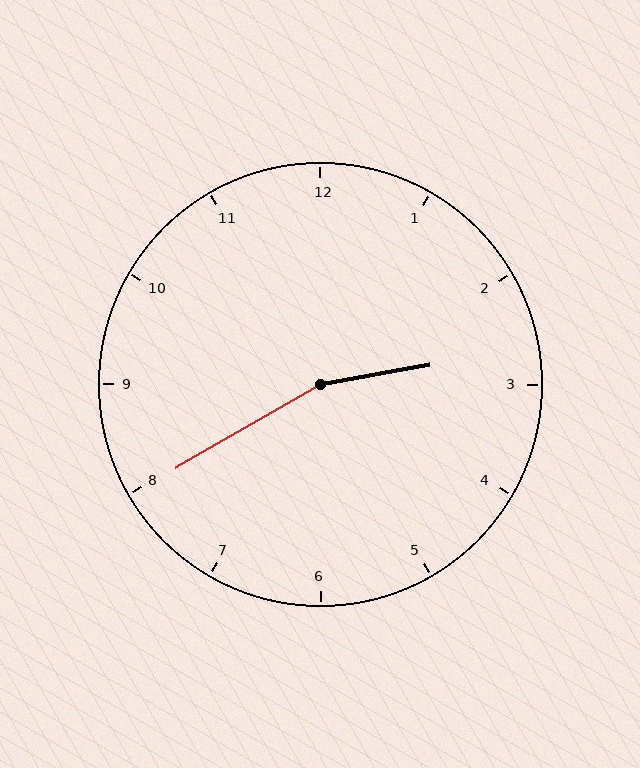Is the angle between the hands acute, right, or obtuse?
It is obtuse.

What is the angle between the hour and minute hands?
Approximately 160 degrees.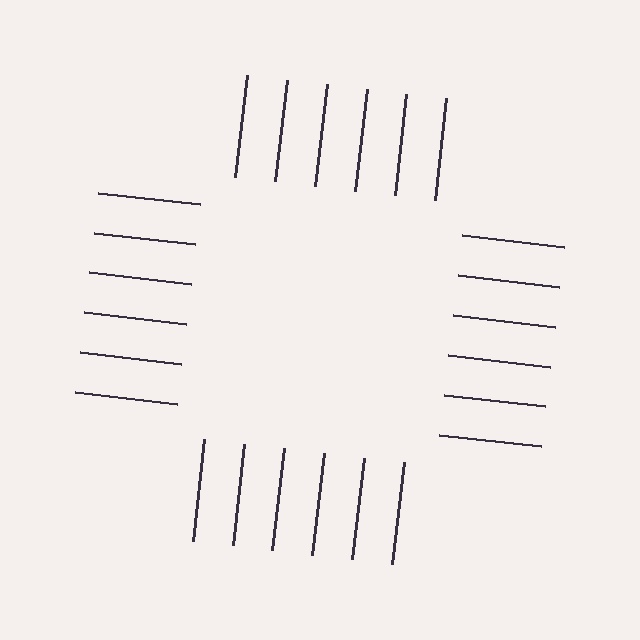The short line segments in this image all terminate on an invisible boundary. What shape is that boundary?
An illusory square — the line segments terminate on its edges but no continuous stroke is drawn.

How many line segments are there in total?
24 — 6 along each of the 4 edges.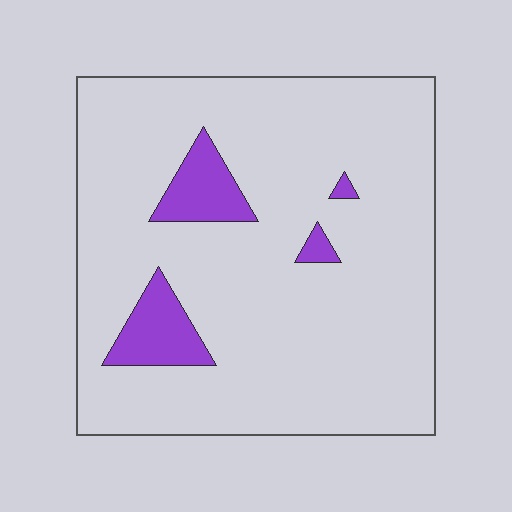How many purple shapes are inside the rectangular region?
4.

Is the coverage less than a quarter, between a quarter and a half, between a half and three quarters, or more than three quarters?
Less than a quarter.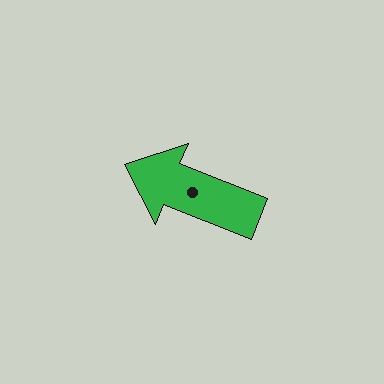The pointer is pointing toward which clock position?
Roughly 10 o'clock.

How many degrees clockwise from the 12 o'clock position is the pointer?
Approximately 292 degrees.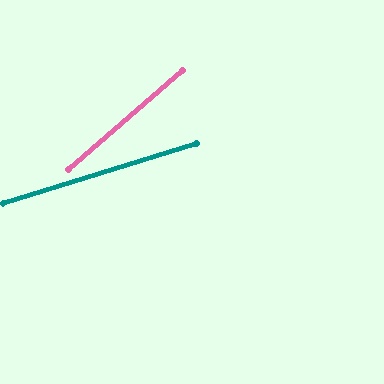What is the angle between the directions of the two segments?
Approximately 24 degrees.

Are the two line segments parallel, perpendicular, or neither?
Neither parallel nor perpendicular — they differ by about 24°.